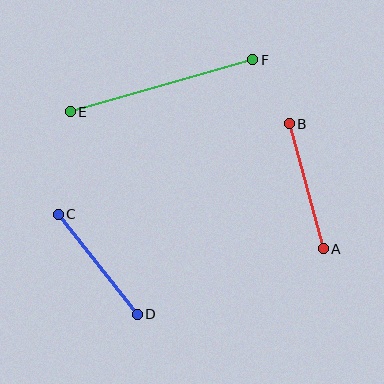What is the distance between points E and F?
The distance is approximately 190 pixels.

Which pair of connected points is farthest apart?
Points E and F are farthest apart.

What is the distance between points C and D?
The distance is approximately 127 pixels.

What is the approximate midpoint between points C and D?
The midpoint is at approximately (98, 264) pixels.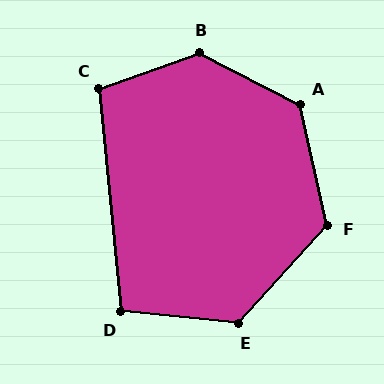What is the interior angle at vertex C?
Approximately 104 degrees (obtuse).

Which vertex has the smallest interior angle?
D, at approximately 101 degrees.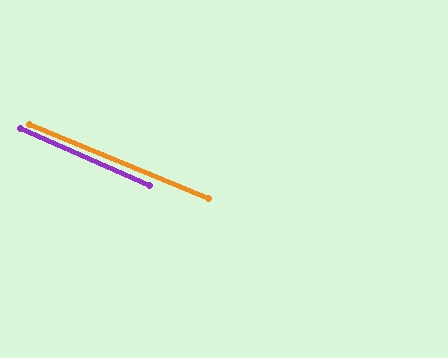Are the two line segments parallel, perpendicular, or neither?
Parallel — their directions differ by only 1.3°.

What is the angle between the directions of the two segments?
Approximately 1 degree.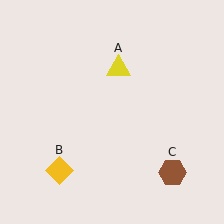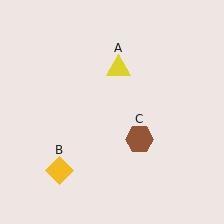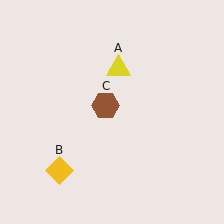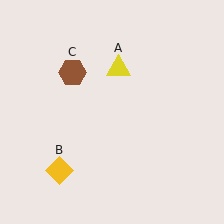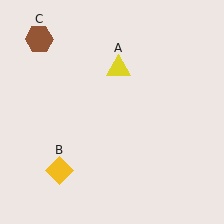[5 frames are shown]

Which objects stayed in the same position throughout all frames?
Yellow triangle (object A) and yellow diamond (object B) remained stationary.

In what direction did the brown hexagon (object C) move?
The brown hexagon (object C) moved up and to the left.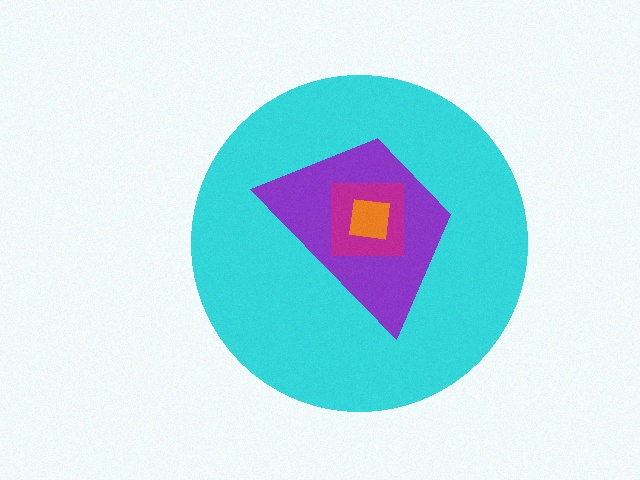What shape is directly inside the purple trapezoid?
The magenta square.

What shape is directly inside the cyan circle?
The purple trapezoid.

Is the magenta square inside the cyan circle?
Yes.